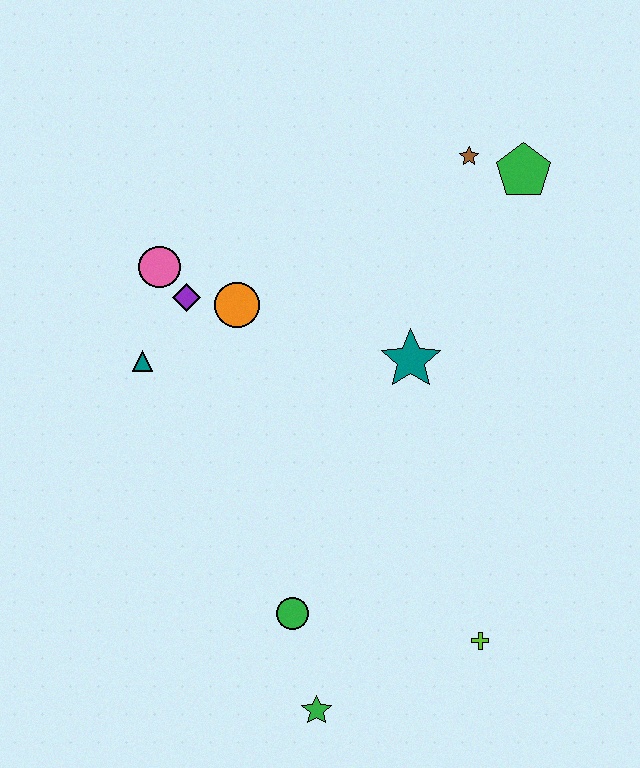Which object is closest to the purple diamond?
The pink circle is closest to the purple diamond.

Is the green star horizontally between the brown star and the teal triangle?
Yes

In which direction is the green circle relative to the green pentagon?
The green circle is below the green pentagon.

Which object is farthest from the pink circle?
The lime cross is farthest from the pink circle.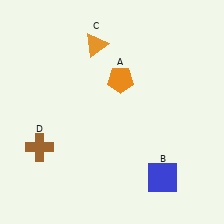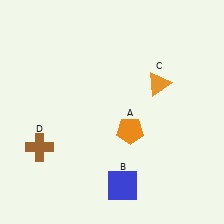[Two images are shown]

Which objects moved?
The objects that moved are: the orange pentagon (A), the blue square (B), the orange triangle (C).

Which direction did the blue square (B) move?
The blue square (B) moved left.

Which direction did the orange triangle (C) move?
The orange triangle (C) moved right.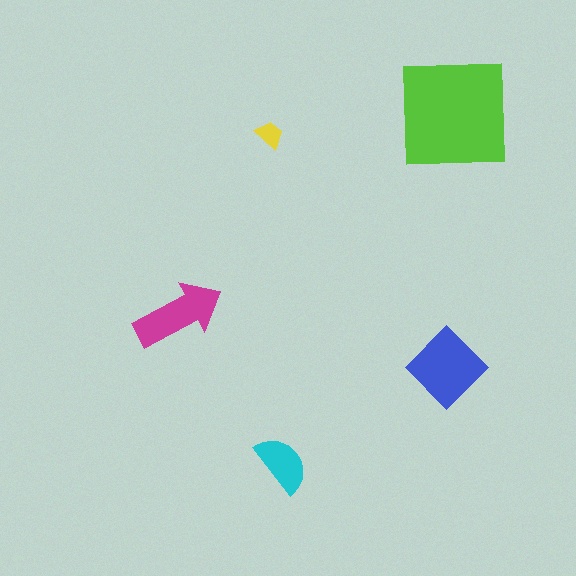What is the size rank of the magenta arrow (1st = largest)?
3rd.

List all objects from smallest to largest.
The yellow trapezoid, the cyan semicircle, the magenta arrow, the blue diamond, the lime square.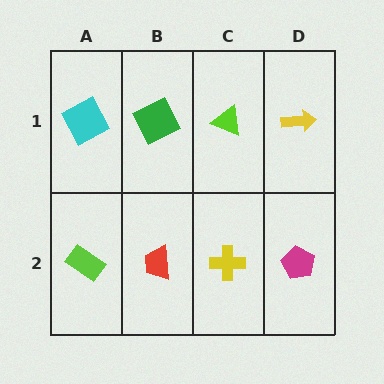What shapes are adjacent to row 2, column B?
A green square (row 1, column B), a lime rectangle (row 2, column A), a yellow cross (row 2, column C).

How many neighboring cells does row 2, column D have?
2.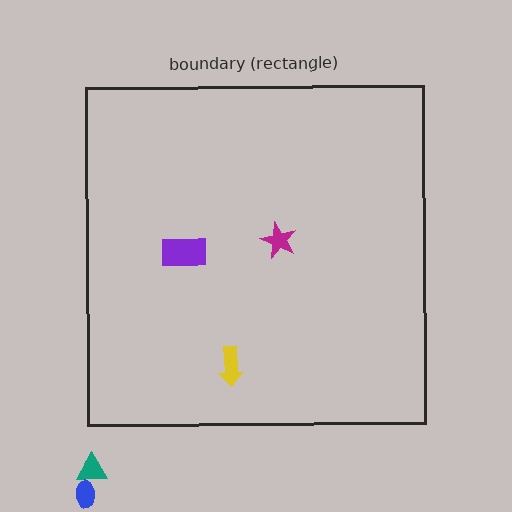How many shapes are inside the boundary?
3 inside, 2 outside.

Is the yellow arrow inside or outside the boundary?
Inside.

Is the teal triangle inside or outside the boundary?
Outside.